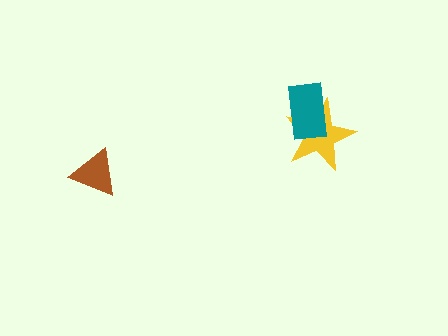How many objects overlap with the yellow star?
1 object overlaps with the yellow star.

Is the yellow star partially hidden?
Yes, it is partially covered by another shape.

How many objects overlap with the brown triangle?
0 objects overlap with the brown triangle.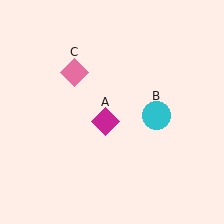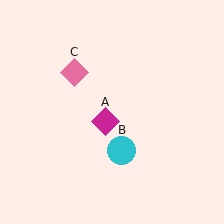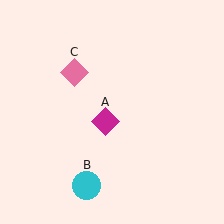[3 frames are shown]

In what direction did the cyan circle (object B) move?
The cyan circle (object B) moved down and to the left.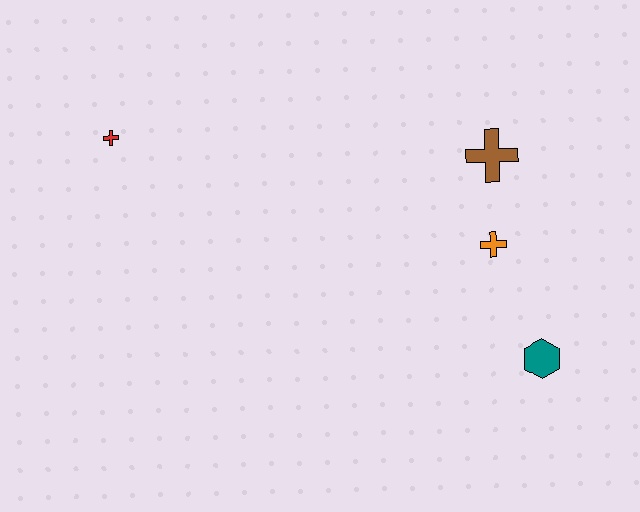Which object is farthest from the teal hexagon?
The red cross is farthest from the teal hexagon.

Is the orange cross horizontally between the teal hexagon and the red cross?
Yes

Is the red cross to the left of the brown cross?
Yes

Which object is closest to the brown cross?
The orange cross is closest to the brown cross.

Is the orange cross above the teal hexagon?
Yes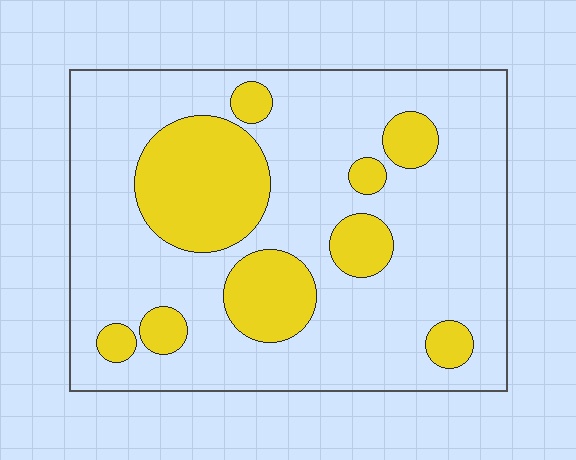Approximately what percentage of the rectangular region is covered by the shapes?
Approximately 25%.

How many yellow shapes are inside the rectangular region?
9.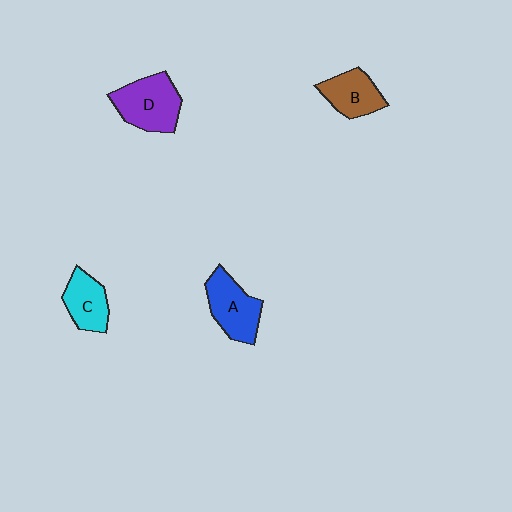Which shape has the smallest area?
Shape C (cyan).